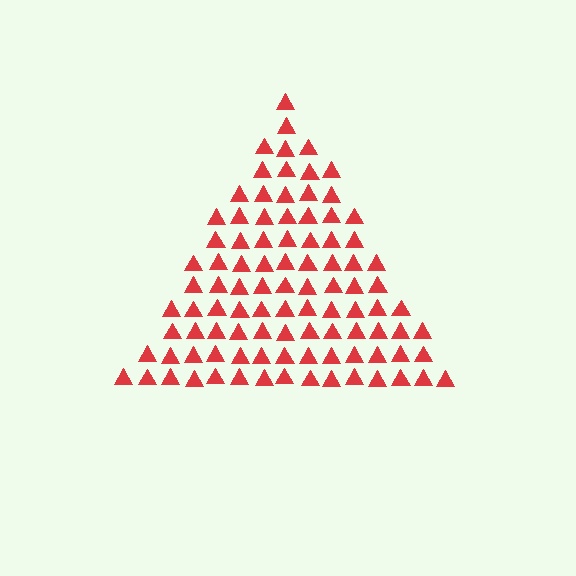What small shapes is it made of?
It is made of small triangles.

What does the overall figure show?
The overall figure shows a triangle.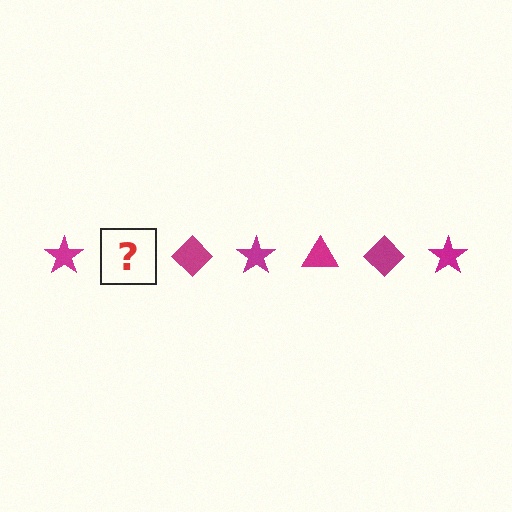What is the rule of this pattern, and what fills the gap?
The rule is that the pattern cycles through star, triangle, diamond shapes in magenta. The gap should be filled with a magenta triangle.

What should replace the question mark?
The question mark should be replaced with a magenta triangle.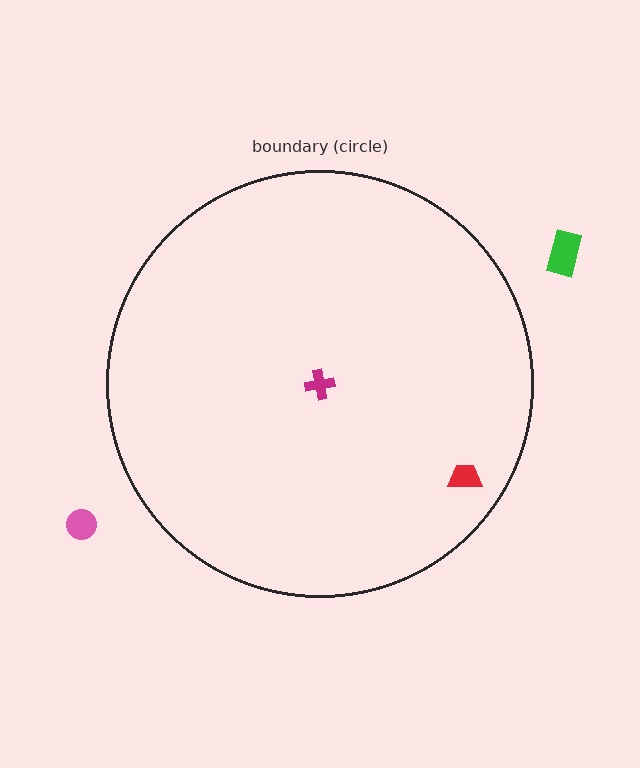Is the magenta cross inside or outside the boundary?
Inside.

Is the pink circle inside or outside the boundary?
Outside.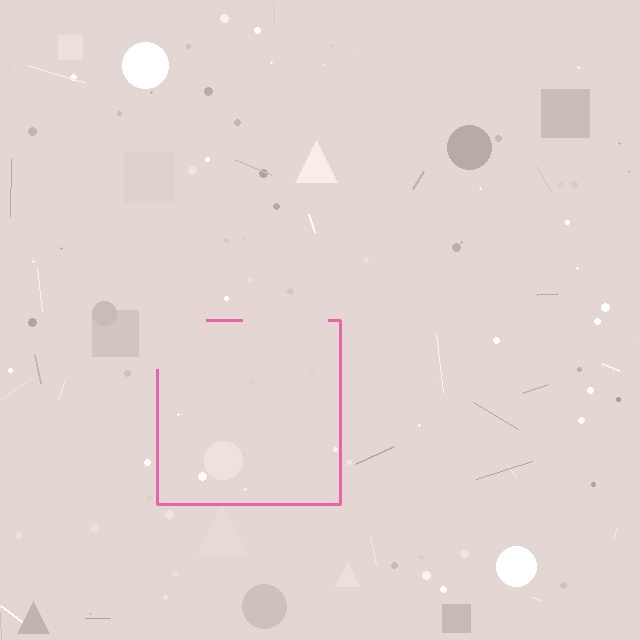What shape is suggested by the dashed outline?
The dashed outline suggests a square.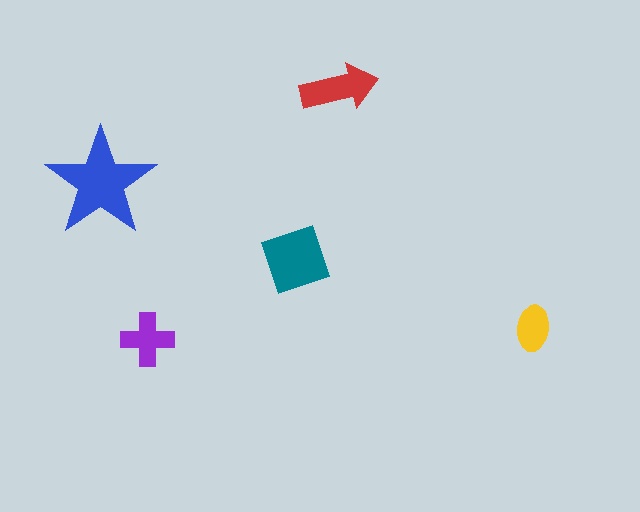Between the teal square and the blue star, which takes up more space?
The blue star.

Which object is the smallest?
The yellow ellipse.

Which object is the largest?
The blue star.